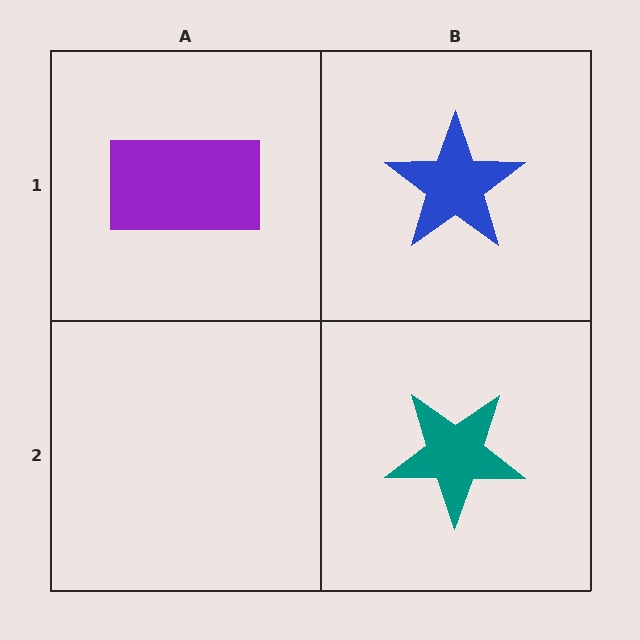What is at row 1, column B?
A blue star.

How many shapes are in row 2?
1 shape.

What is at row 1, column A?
A purple rectangle.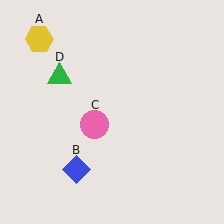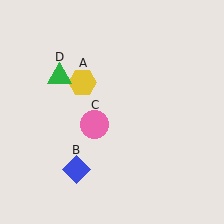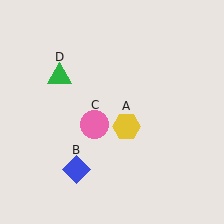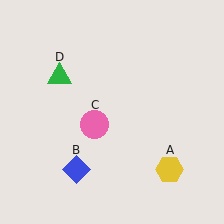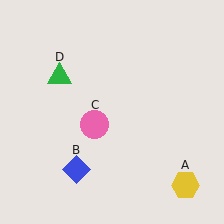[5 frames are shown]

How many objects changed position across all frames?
1 object changed position: yellow hexagon (object A).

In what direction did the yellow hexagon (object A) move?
The yellow hexagon (object A) moved down and to the right.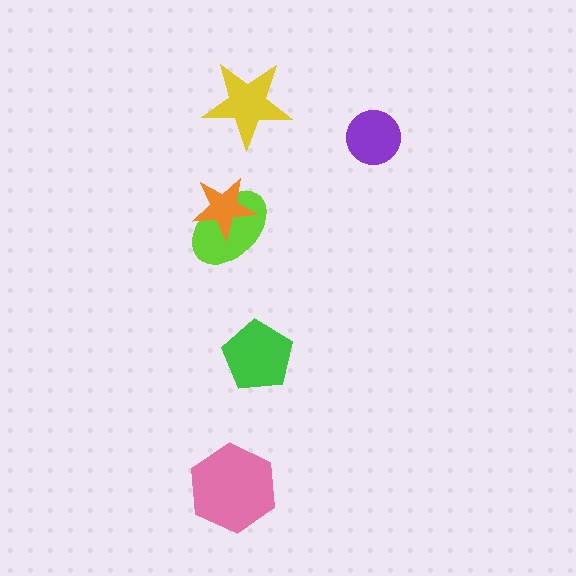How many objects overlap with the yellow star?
0 objects overlap with the yellow star.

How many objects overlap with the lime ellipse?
1 object overlaps with the lime ellipse.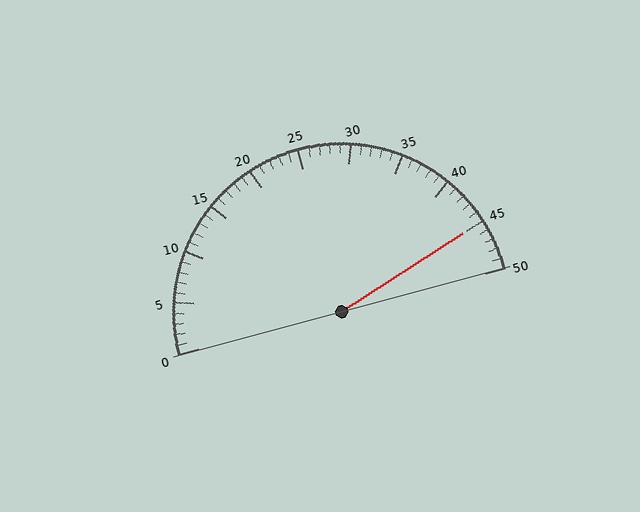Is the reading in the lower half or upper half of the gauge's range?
The reading is in the upper half of the range (0 to 50).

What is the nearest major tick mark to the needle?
The nearest major tick mark is 45.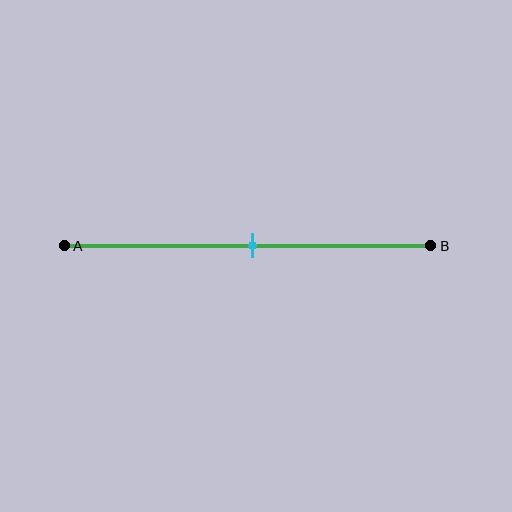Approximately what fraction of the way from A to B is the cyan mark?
The cyan mark is approximately 50% of the way from A to B.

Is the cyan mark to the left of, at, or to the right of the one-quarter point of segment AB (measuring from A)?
The cyan mark is to the right of the one-quarter point of segment AB.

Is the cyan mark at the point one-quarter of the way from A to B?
No, the mark is at about 50% from A, not at the 25% one-quarter point.